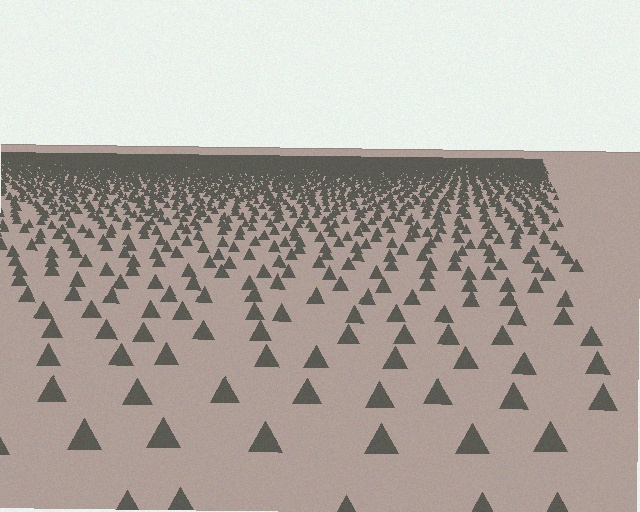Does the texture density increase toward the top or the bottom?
Density increases toward the top.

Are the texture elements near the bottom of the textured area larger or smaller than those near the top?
Larger. Near the bottom, elements are closer to the viewer and appear at a bigger on-screen size.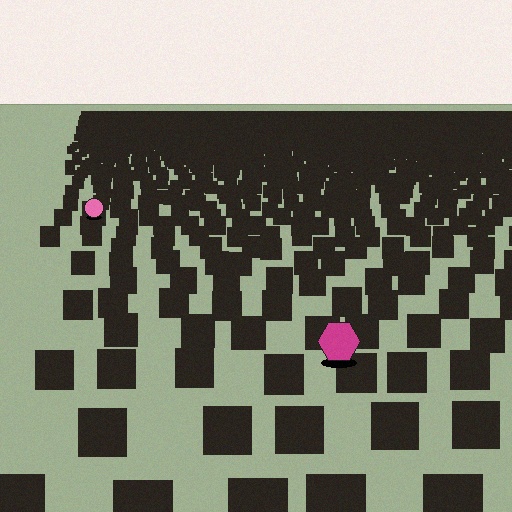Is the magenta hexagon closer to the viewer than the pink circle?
Yes. The magenta hexagon is closer — you can tell from the texture gradient: the ground texture is coarser near it.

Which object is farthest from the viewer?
The pink circle is farthest from the viewer. It appears smaller and the ground texture around it is denser.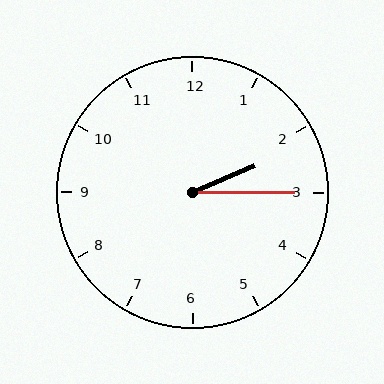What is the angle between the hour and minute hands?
Approximately 22 degrees.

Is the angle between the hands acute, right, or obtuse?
It is acute.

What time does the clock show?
2:15.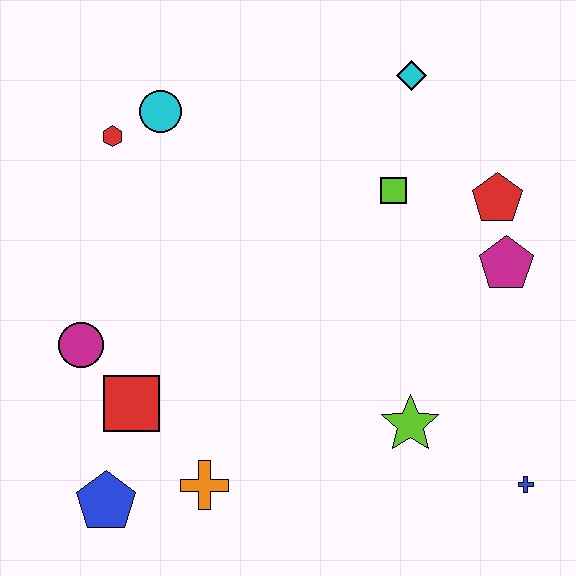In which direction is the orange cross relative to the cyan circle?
The orange cross is below the cyan circle.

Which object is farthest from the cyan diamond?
The blue pentagon is farthest from the cyan diamond.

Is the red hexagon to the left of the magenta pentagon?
Yes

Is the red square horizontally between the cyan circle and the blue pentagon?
Yes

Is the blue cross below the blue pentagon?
No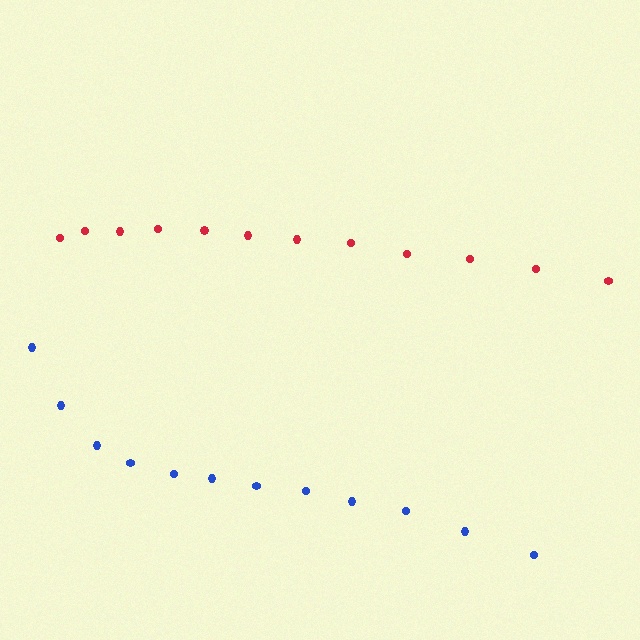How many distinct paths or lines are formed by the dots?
There are 2 distinct paths.